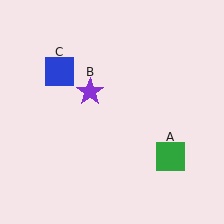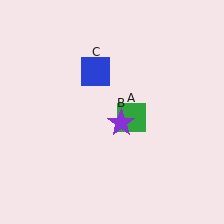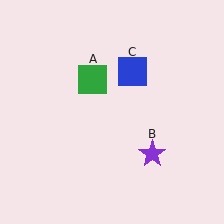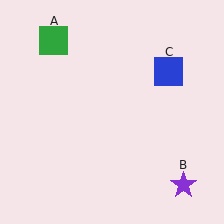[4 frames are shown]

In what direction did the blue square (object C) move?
The blue square (object C) moved right.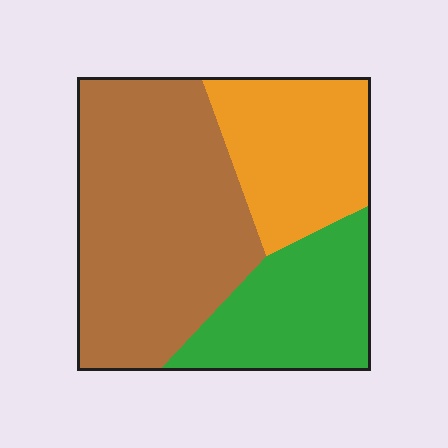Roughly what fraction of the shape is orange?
Orange covers about 25% of the shape.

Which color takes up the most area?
Brown, at roughly 50%.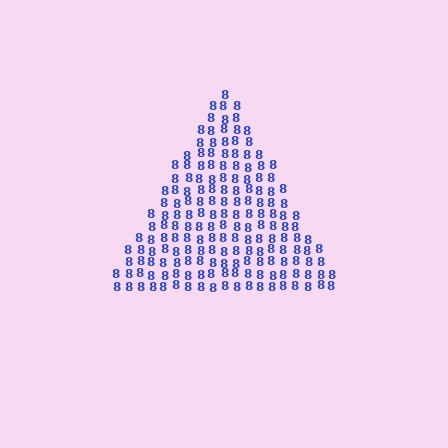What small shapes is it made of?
It is made of small digit 8's.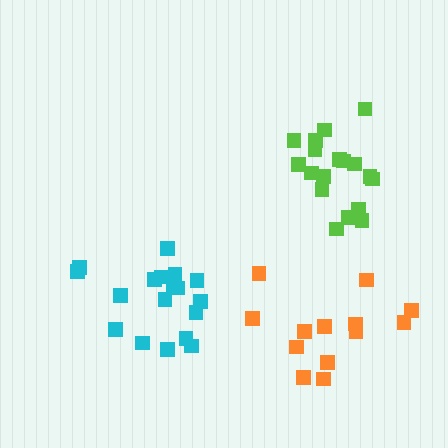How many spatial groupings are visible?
There are 3 spatial groupings.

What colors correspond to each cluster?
The clusters are colored: lime, cyan, orange.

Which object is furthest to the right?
The lime cluster is rightmost.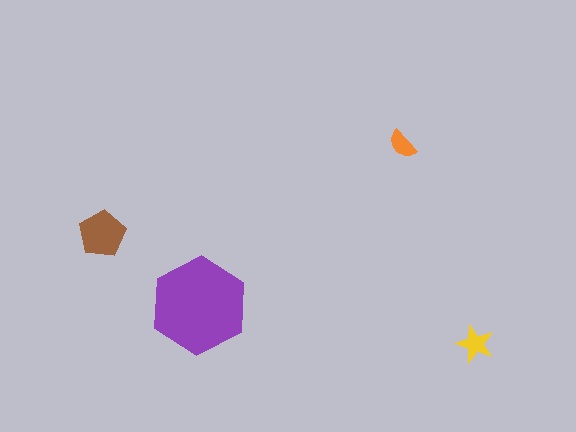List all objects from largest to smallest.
The purple hexagon, the brown pentagon, the yellow star, the orange semicircle.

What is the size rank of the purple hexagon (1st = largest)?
1st.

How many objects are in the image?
There are 4 objects in the image.